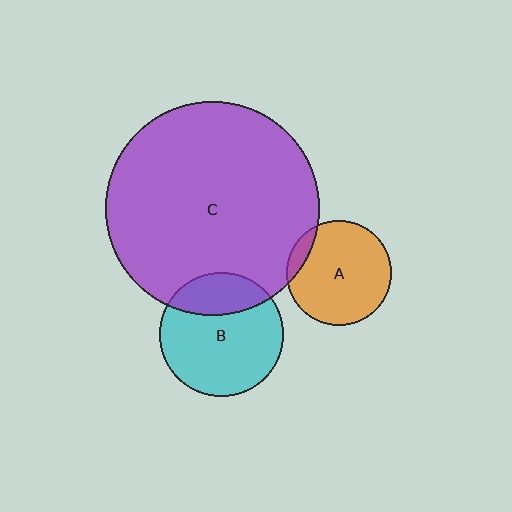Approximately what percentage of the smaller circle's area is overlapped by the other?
Approximately 10%.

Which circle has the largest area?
Circle C (purple).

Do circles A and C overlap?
Yes.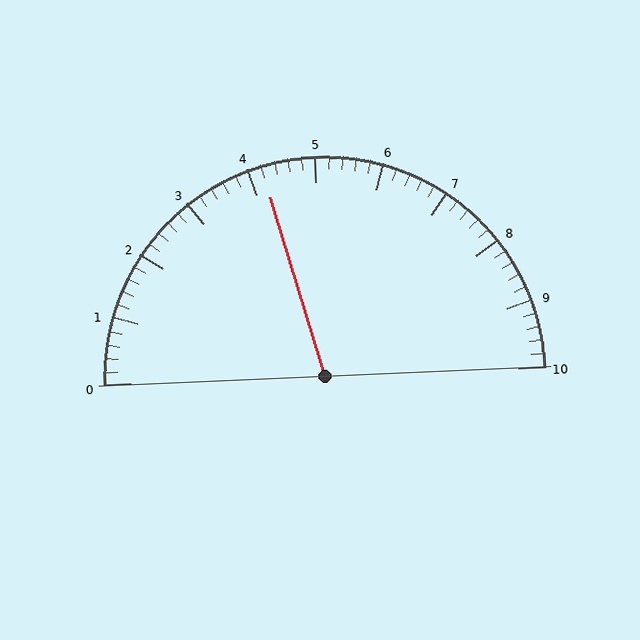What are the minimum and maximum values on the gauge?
The gauge ranges from 0 to 10.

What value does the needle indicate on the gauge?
The needle indicates approximately 4.2.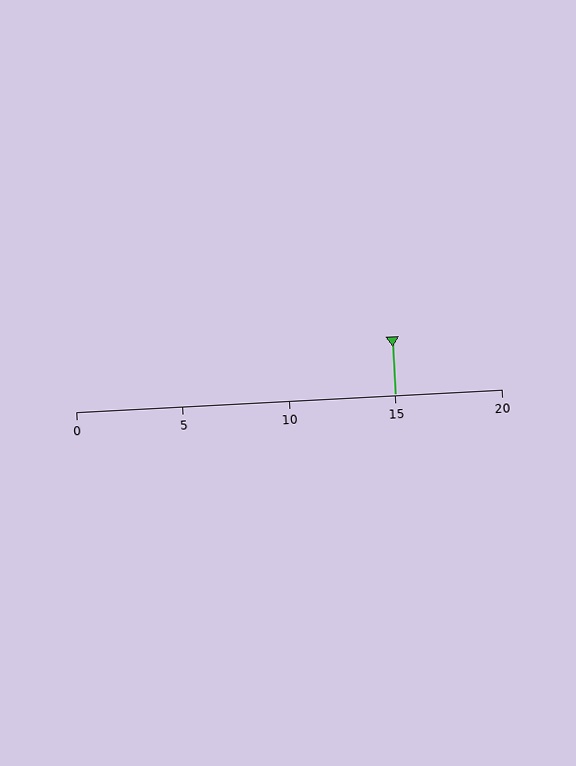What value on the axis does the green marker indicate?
The marker indicates approximately 15.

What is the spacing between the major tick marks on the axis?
The major ticks are spaced 5 apart.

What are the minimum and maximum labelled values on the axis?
The axis runs from 0 to 20.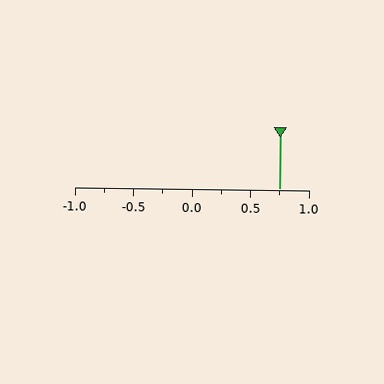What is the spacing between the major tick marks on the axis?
The major ticks are spaced 0.5 apart.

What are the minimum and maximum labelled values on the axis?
The axis runs from -1.0 to 1.0.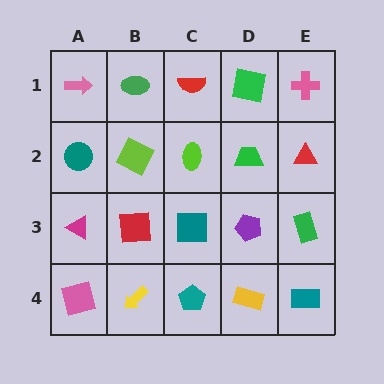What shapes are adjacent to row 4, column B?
A red square (row 3, column B), a pink square (row 4, column A), a teal pentagon (row 4, column C).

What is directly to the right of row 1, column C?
A green square.